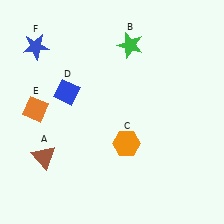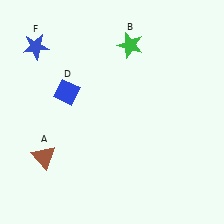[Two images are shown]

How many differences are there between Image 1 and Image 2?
There are 2 differences between the two images.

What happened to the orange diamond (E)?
The orange diamond (E) was removed in Image 2. It was in the top-left area of Image 1.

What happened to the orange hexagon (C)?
The orange hexagon (C) was removed in Image 2. It was in the bottom-right area of Image 1.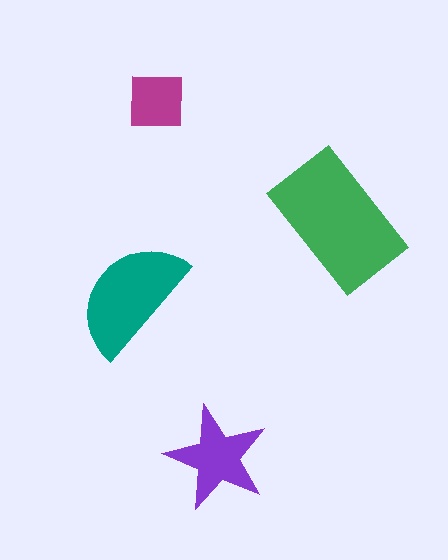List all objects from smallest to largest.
The magenta square, the purple star, the teal semicircle, the green rectangle.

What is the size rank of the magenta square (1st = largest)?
4th.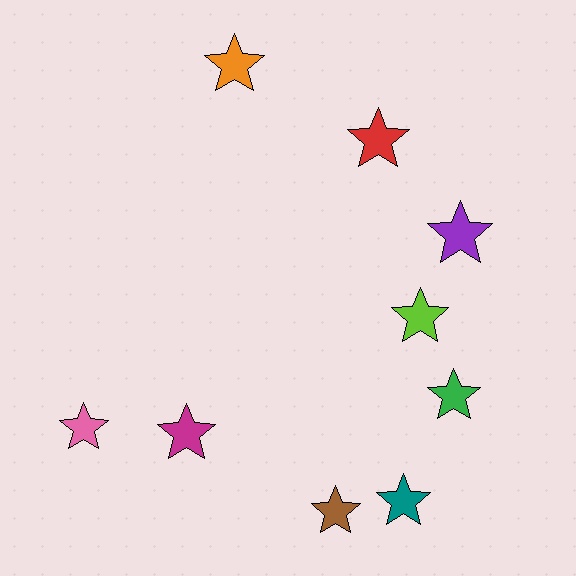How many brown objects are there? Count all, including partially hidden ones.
There is 1 brown object.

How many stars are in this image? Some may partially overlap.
There are 9 stars.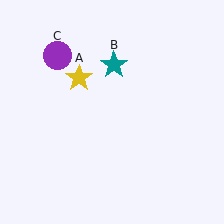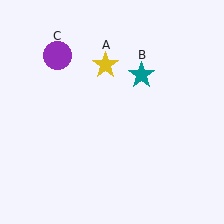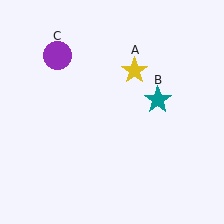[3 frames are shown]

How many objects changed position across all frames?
2 objects changed position: yellow star (object A), teal star (object B).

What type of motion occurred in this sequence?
The yellow star (object A), teal star (object B) rotated clockwise around the center of the scene.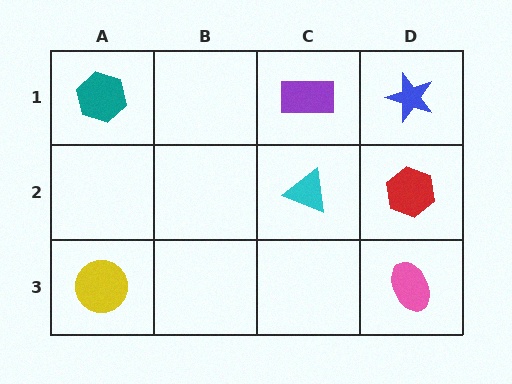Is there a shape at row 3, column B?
No, that cell is empty.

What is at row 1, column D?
A blue star.